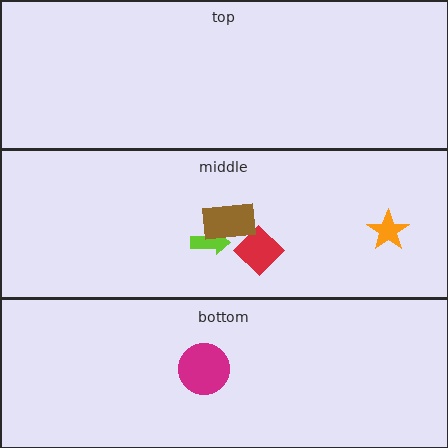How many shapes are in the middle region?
4.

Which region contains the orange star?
The middle region.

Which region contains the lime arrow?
The middle region.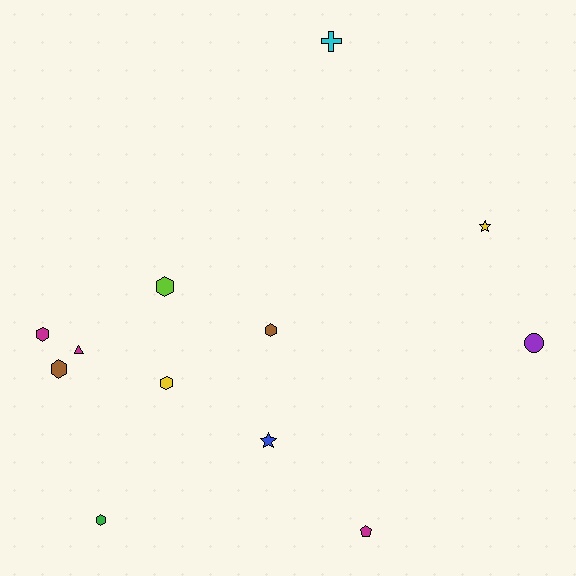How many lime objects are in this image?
There is 1 lime object.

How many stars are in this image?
There are 2 stars.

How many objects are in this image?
There are 12 objects.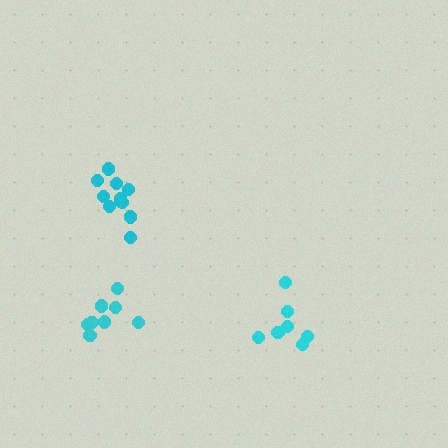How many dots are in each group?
Group 1: 7 dots, Group 2: 11 dots, Group 3: 8 dots (26 total).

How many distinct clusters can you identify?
There are 3 distinct clusters.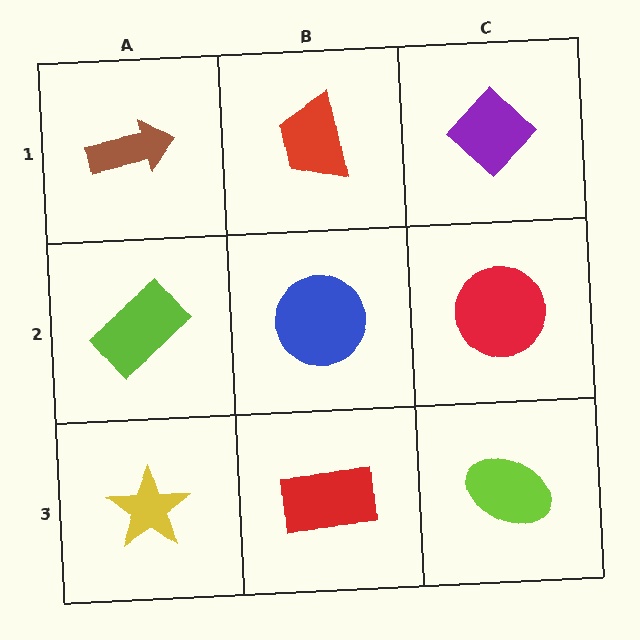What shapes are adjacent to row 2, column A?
A brown arrow (row 1, column A), a yellow star (row 3, column A), a blue circle (row 2, column B).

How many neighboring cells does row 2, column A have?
3.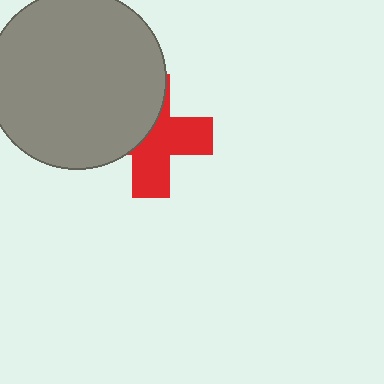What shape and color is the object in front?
The object in front is a gray circle.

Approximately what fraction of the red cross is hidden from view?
Roughly 45% of the red cross is hidden behind the gray circle.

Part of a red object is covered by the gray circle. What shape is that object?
It is a cross.